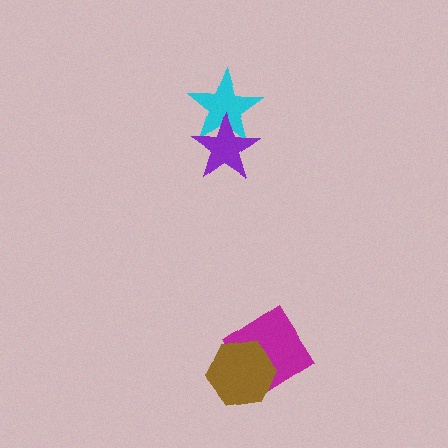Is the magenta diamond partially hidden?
Yes, it is partially covered by another shape.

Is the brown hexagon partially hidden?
No, no other shape covers it.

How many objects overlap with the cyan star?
1 object overlaps with the cyan star.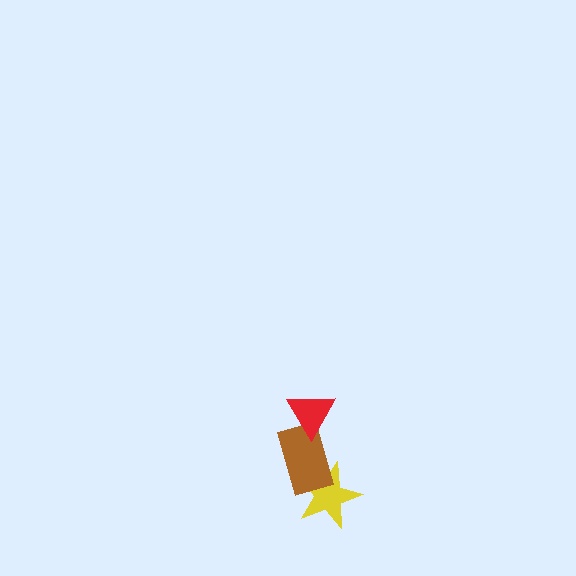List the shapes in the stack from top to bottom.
From top to bottom: the red triangle, the brown rectangle, the yellow star.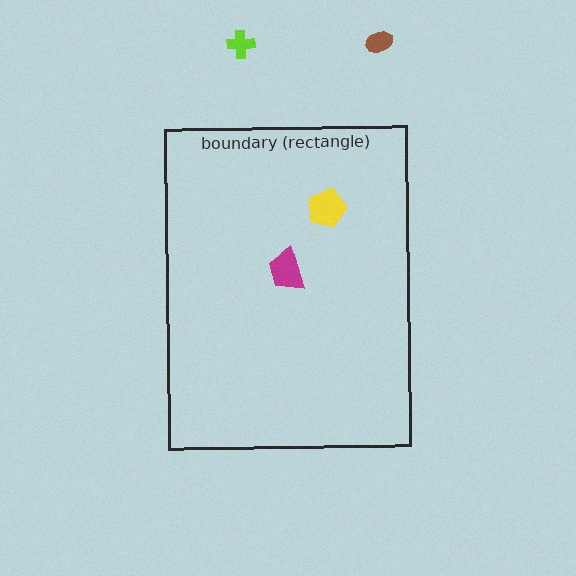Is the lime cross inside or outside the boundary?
Outside.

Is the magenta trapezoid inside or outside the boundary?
Inside.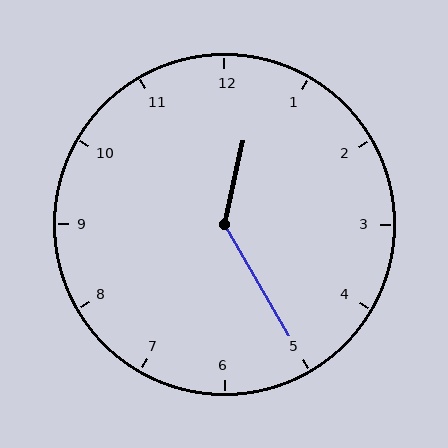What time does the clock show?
12:25.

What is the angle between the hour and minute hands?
Approximately 138 degrees.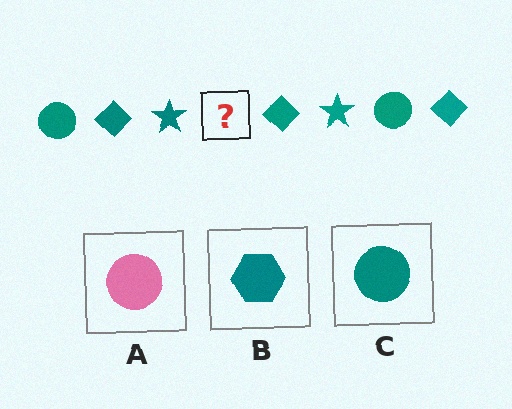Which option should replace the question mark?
Option C.